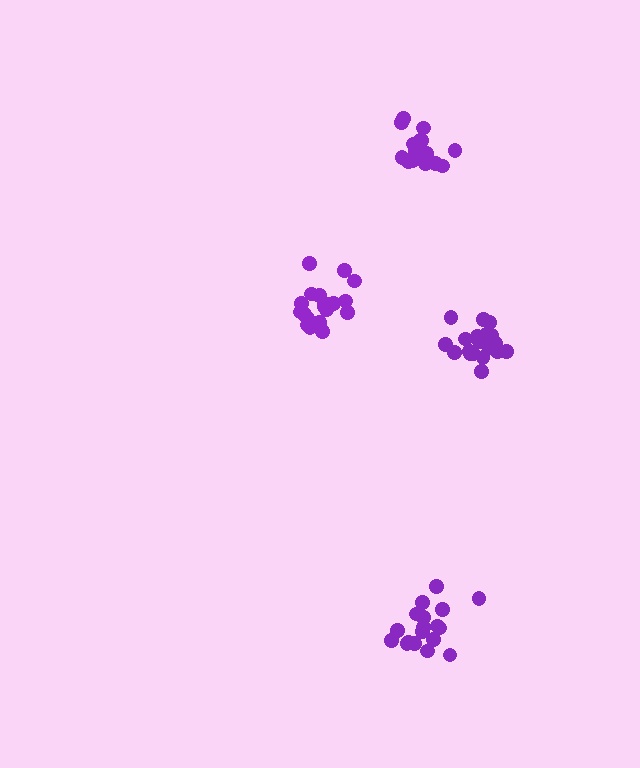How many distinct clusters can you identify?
There are 4 distinct clusters.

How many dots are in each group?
Group 1: 18 dots, Group 2: 18 dots, Group 3: 19 dots, Group 4: 19 dots (74 total).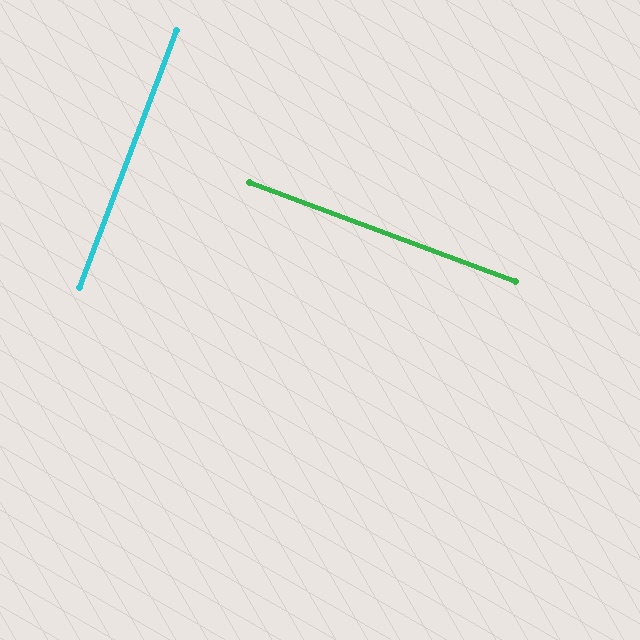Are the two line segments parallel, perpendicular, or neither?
Perpendicular — they meet at approximately 90°.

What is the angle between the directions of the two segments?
Approximately 90 degrees.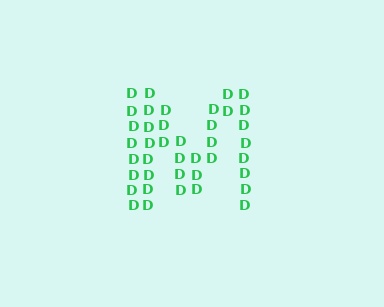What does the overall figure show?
The overall figure shows the letter M.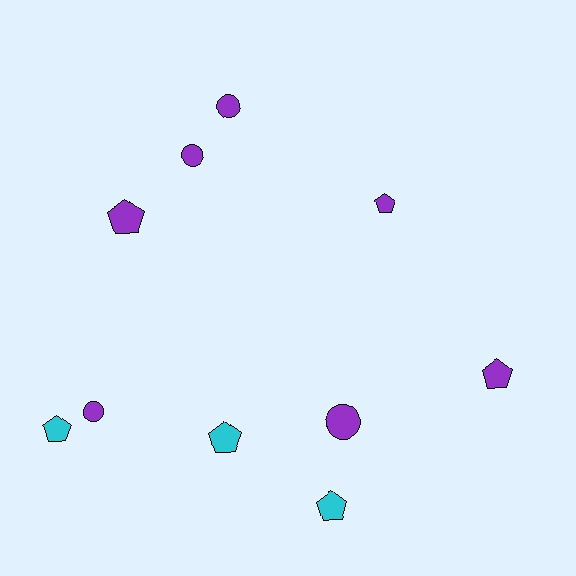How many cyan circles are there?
There are no cyan circles.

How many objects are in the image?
There are 10 objects.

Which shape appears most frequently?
Pentagon, with 6 objects.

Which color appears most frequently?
Purple, with 7 objects.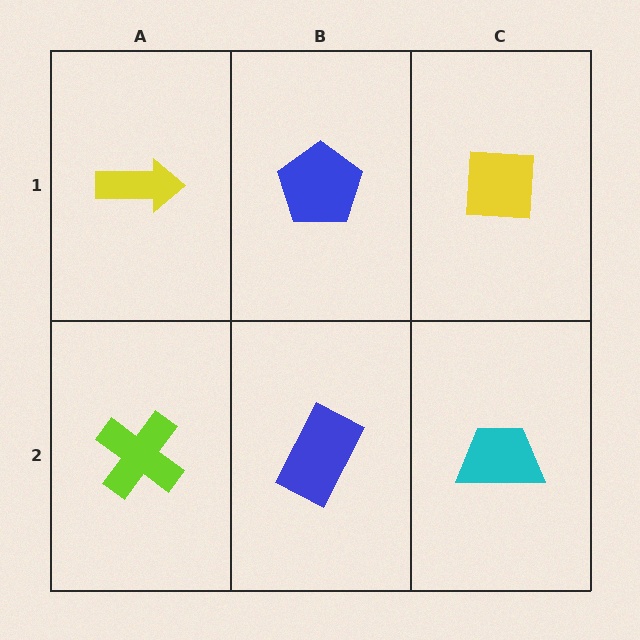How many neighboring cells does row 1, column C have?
2.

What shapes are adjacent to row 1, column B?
A blue rectangle (row 2, column B), a yellow arrow (row 1, column A), a yellow square (row 1, column C).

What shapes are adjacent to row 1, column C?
A cyan trapezoid (row 2, column C), a blue pentagon (row 1, column B).